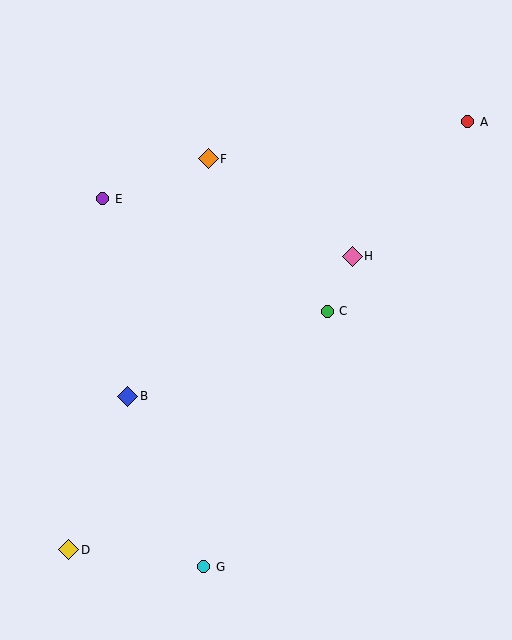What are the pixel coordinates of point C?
Point C is at (327, 311).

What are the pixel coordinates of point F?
Point F is at (208, 159).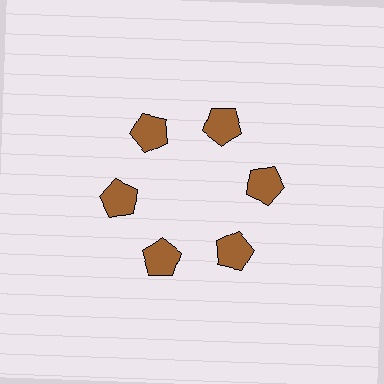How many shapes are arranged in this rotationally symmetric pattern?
There are 6 shapes, arranged in 6 groups of 1.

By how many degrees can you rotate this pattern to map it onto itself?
The pattern maps onto itself every 60 degrees of rotation.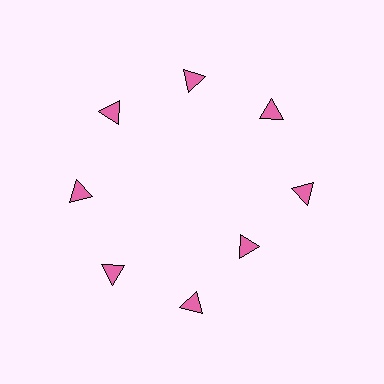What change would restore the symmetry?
The symmetry would be restored by moving it outward, back onto the ring so that all 8 triangles sit at equal angles and equal distance from the center.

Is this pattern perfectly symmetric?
No. The 8 pink triangles are arranged in a ring, but one element near the 4 o'clock position is pulled inward toward the center, breaking the 8-fold rotational symmetry.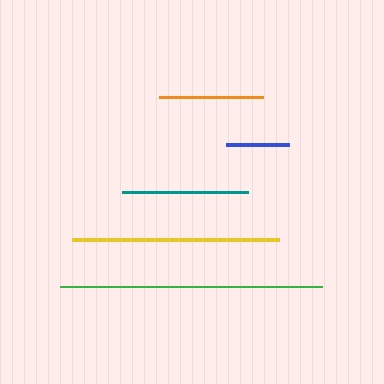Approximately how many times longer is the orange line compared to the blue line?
The orange line is approximately 1.7 times the length of the blue line.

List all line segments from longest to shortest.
From longest to shortest: green, yellow, teal, orange, blue.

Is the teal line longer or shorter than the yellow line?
The yellow line is longer than the teal line.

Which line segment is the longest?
The green line is the longest at approximately 262 pixels.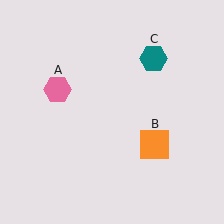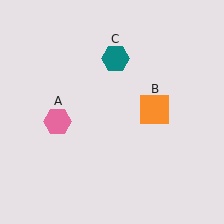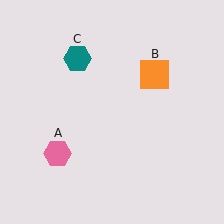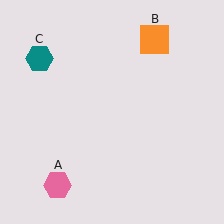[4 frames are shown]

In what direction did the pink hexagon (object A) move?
The pink hexagon (object A) moved down.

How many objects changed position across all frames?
3 objects changed position: pink hexagon (object A), orange square (object B), teal hexagon (object C).